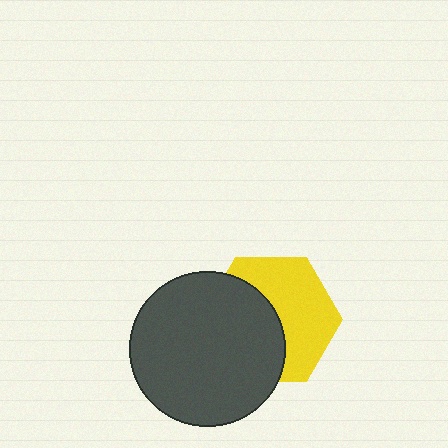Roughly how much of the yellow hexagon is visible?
About half of it is visible (roughly 52%).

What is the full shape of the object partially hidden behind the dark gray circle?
The partially hidden object is a yellow hexagon.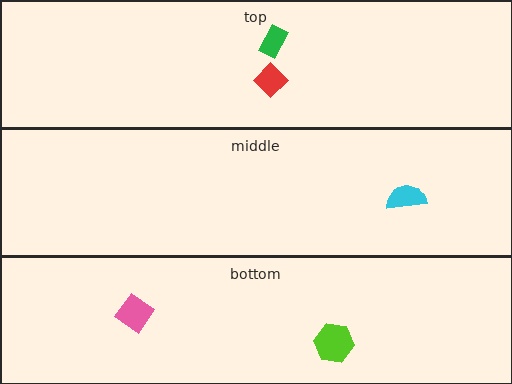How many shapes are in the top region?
2.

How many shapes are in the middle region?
1.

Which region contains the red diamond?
The top region.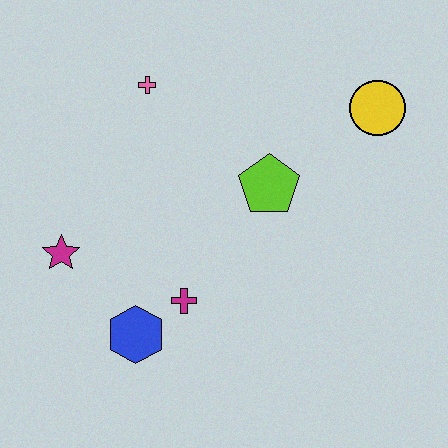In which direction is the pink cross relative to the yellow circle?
The pink cross is to the left of the yellow circle.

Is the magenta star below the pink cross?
Yes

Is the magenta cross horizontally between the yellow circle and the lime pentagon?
No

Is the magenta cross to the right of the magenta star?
Yes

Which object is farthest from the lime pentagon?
The magenta star is farthest from the lime pentagon.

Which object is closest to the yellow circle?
The lime pentagon is closest to the yellow circle.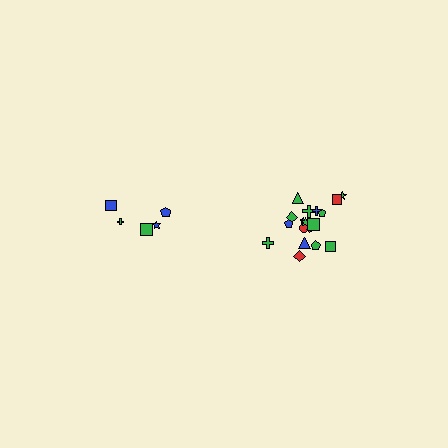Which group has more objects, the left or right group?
The right group.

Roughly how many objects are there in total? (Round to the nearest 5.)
Roughly 25 objects in total.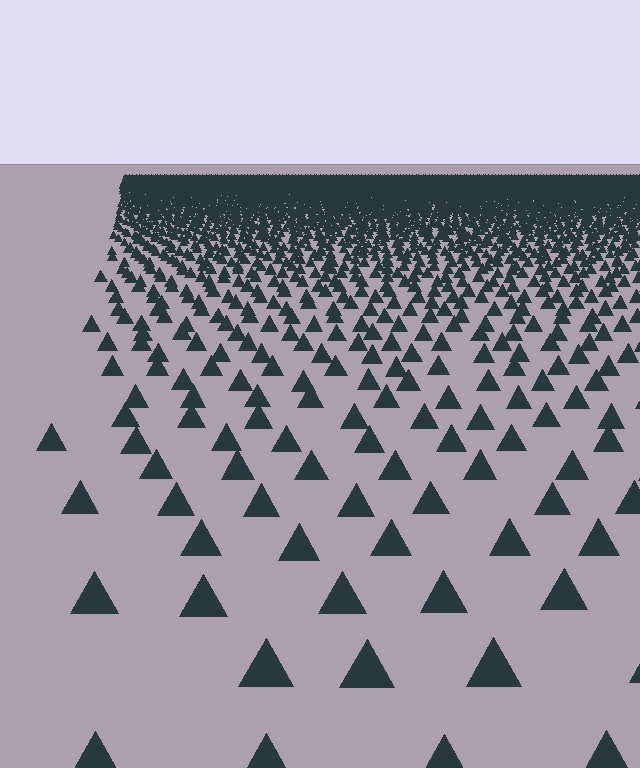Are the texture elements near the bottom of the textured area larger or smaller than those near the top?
Larger. Near the bottom, elements are closer to the viewer and appear at a bigger on-screen size.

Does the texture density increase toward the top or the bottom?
Density increases toward the top.